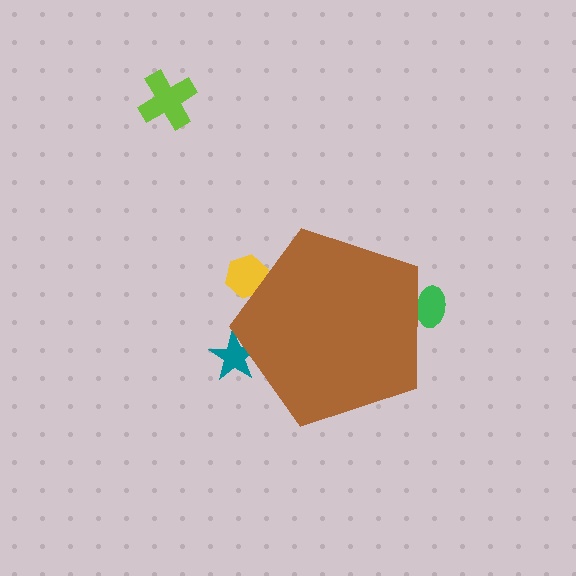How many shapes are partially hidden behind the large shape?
3 shapes are partially hidden.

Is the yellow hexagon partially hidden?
Yes, the yellow hexagon is partially hidden behind the brown pentagon.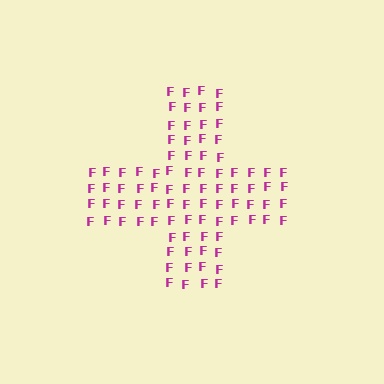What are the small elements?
The small elements are letter F's.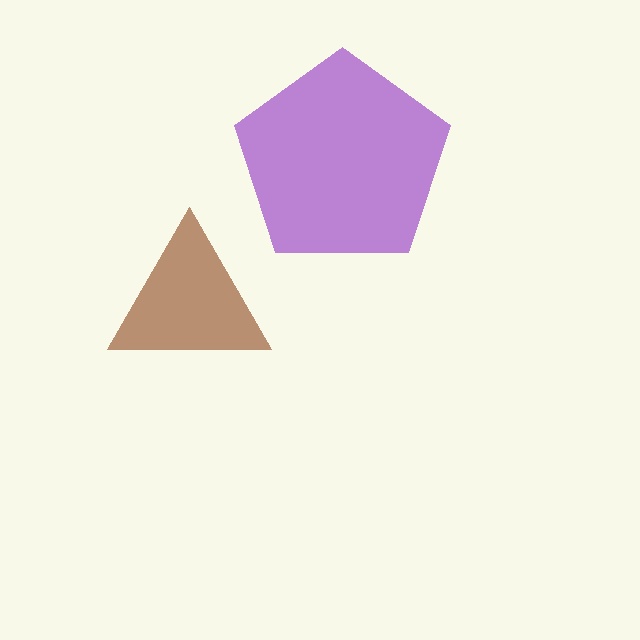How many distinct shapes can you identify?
There are 2 distinct shapes: a brown triangle, a purple pentagon.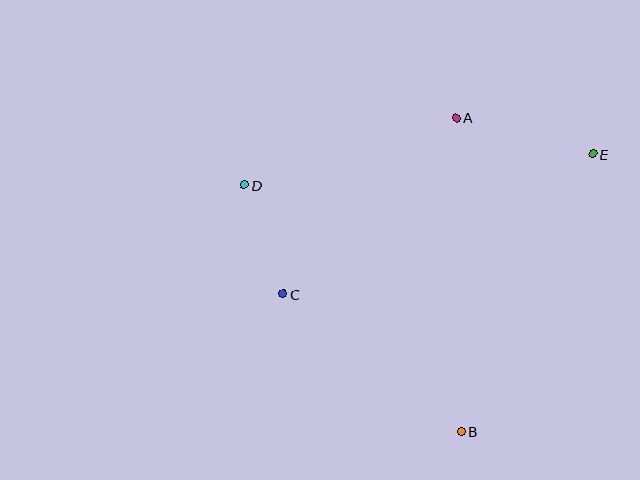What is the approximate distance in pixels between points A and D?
The distance between A and D is approximately 222 pixels.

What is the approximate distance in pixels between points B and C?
The distance between B and C is approximately 225 pixels.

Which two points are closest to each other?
Points C and D are closest to each other.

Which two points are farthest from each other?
Points D and E are farthest from each other.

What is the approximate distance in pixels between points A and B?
The distance between A and B is approximately 313 pixels.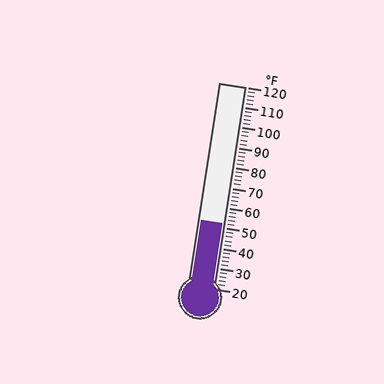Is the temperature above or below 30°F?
The temperature is above 30°F.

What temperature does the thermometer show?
The thermometer shows approximately 52°F.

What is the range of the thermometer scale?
The thermometer scale ranges from 20°F to 120°F.